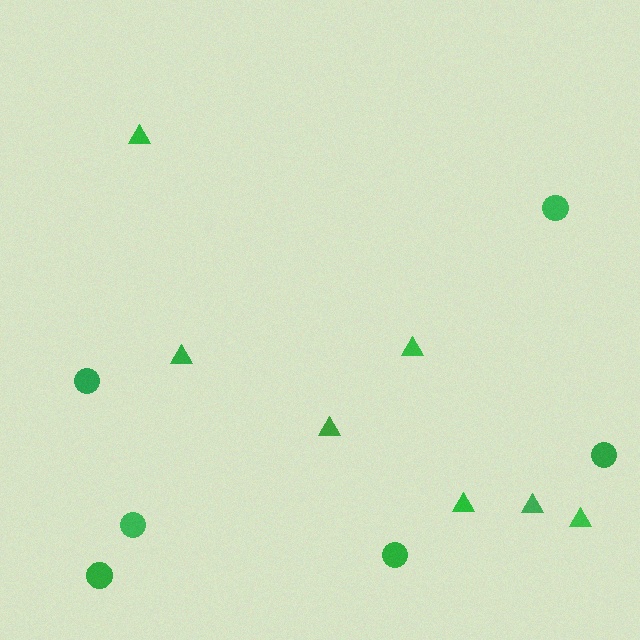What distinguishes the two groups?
There are 2 groups: one group of circles (6) and one group of triangles (7).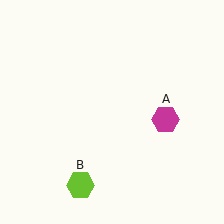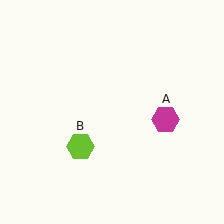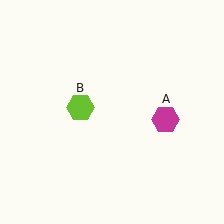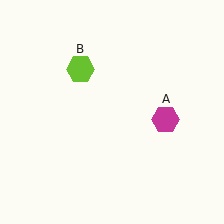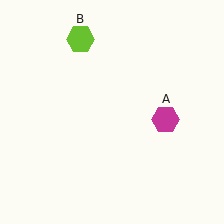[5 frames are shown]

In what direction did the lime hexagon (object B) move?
The lime hexagon (object B) moved up.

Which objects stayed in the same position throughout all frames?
Magenta hexagon (object A) remained stationary.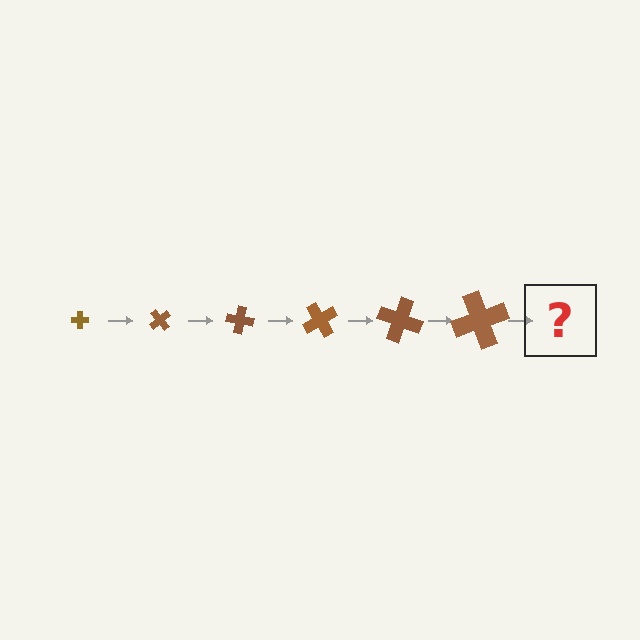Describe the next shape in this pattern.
It should be a cross, larger than the previous one and rotated 300 degrees from the start.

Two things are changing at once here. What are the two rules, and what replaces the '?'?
The two rules are that the cross grows larger each step and it rotates 50 degrees each step. The '?' should be a cross, larger than the previous one and rotated 300 degrees from the start.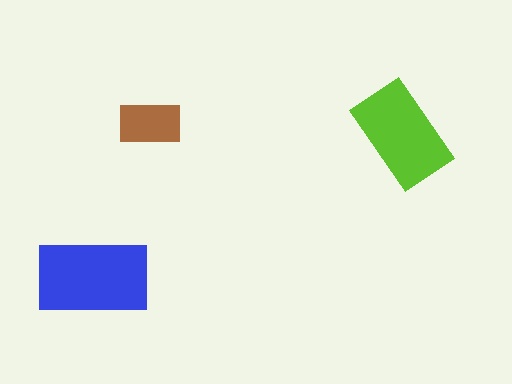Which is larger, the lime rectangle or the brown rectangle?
The lime one.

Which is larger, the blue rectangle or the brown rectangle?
The blue one.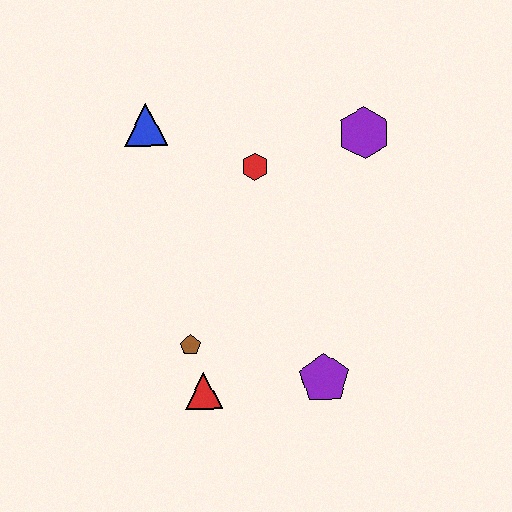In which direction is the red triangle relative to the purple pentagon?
The red triangle is to the left of the purple pentagon.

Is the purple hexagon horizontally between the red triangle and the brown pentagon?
No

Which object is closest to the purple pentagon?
The red triangle is closest to the purple pentagon.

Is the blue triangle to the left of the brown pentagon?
Yes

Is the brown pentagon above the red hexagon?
No